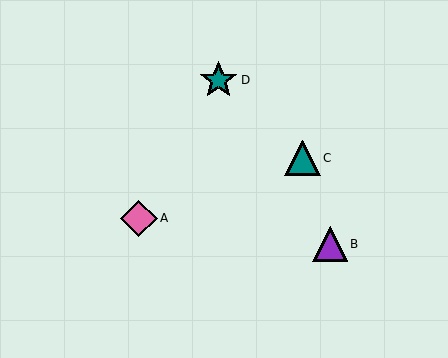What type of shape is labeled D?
Shape D is a teal star.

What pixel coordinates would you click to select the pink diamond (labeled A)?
Click at (139, 218) to select the pink diamond A.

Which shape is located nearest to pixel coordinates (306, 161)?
The teal triangle (labeled C) at (303, 158) is nearest to that location.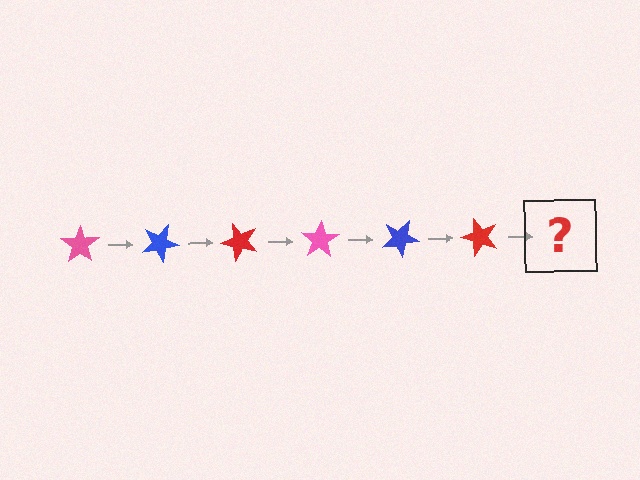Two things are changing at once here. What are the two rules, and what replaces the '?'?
The two rules are that it rotates 25 degrees each step and the color cycles through pink, blue, and red. The '?' should be a pink star, rotated 150 degrees from the start.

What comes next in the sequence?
The next element should be a pink star, rotated 150 degrees from the start.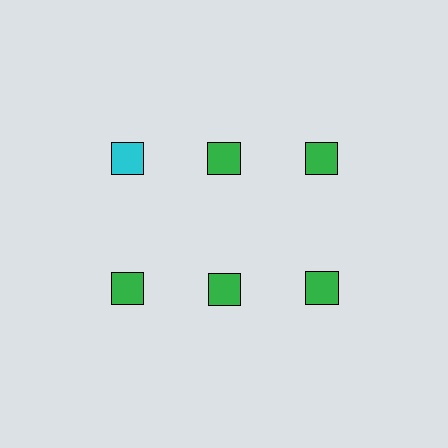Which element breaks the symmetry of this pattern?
The cyan square in the top row, leftmost column breaks the symmetry. All other shapes are green squares.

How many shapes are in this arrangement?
There are 6 shapes arranged in a grid pattern.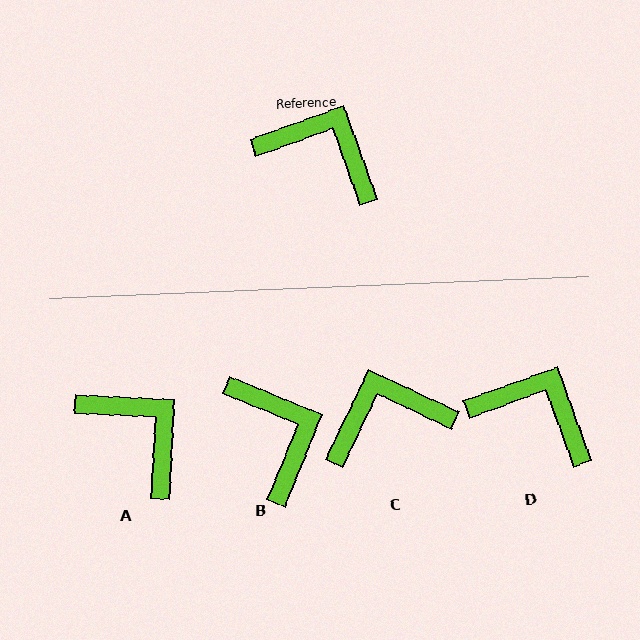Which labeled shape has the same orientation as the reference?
D.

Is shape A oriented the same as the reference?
No, it is off by about 23 degrees.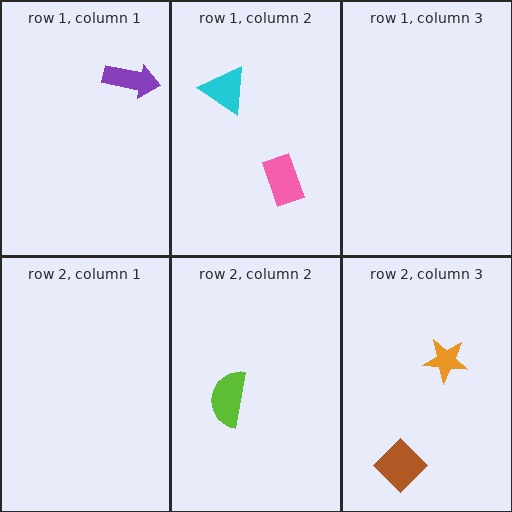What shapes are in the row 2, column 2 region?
The lime semicircle.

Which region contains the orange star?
The row 2, column 3 region.